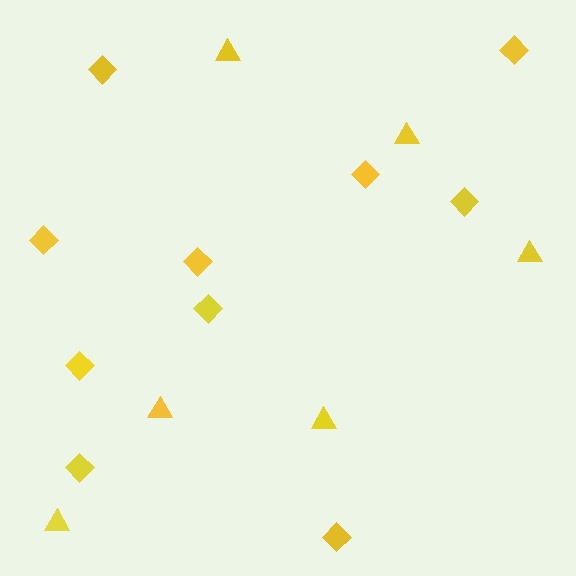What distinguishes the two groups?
There are 2 groups: one group of diamonds (10) and one group of triangles (6).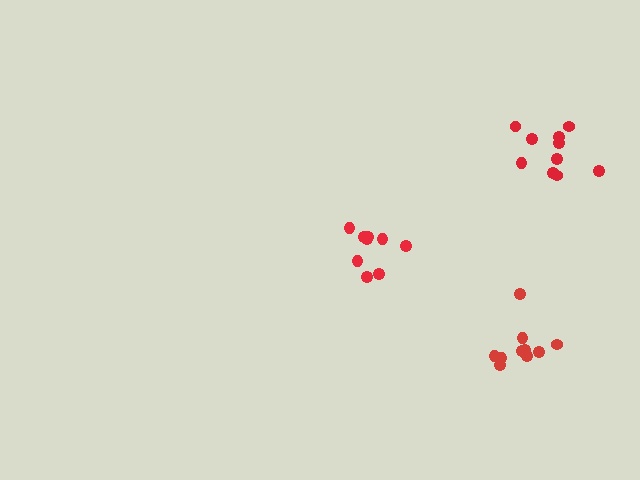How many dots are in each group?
Group 1: 10 dots, Group 2: 10 dots, Group 3: 9 dots (29 total).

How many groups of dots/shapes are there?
There are 3 groups.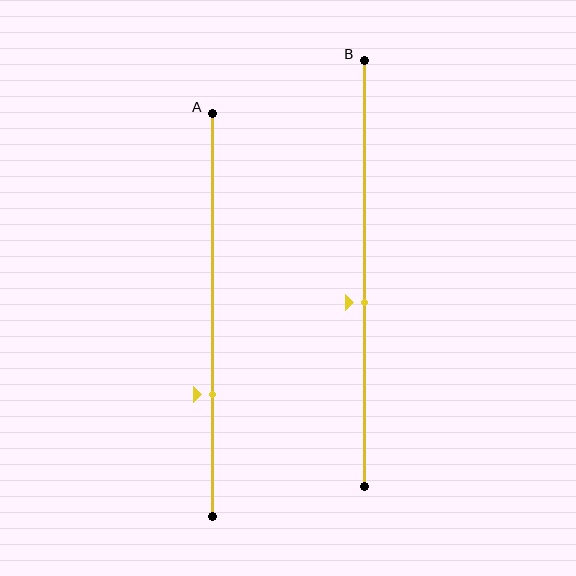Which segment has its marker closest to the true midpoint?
Segment B has its marker closest to the true midpoint.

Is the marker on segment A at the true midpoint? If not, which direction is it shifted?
No, the marker on segment A is shifted downward by about 20% of the segment length.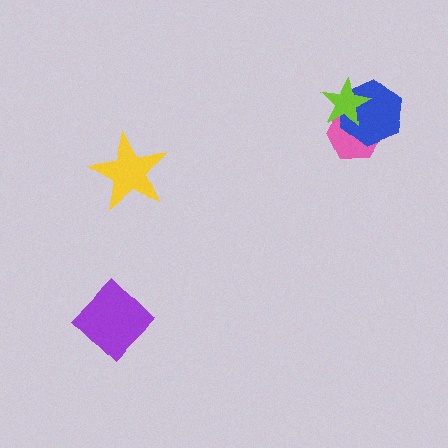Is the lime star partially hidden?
No, no other shape covers it.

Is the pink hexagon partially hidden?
Yes, it is partially covered by another shape.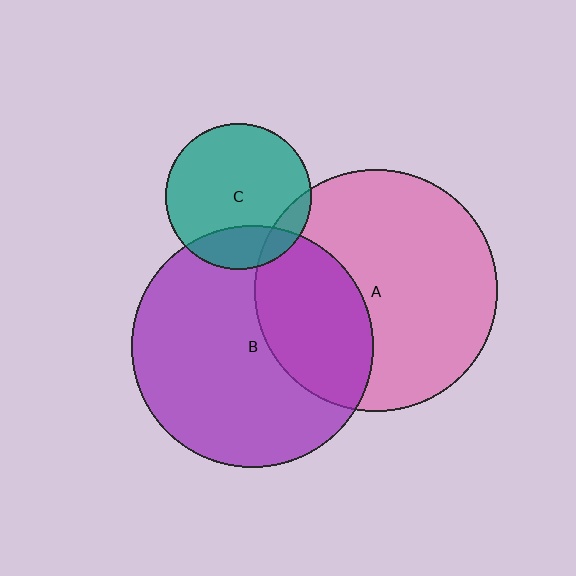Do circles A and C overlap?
Yes.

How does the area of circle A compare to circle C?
Approximately 2.8 times.